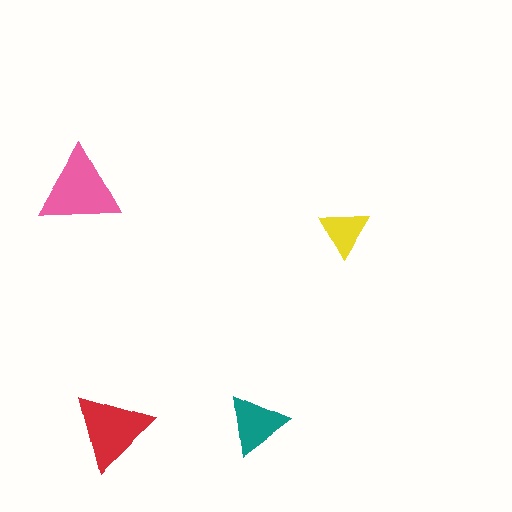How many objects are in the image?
There are 4 objects in the image.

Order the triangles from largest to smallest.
the pink one, the red one, the teal one, the yellow one.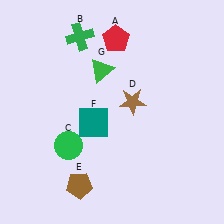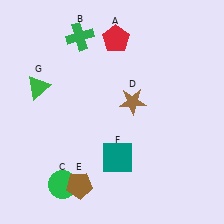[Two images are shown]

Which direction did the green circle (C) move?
The green circle (C) moved down.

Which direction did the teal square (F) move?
The teal square (F) moved down.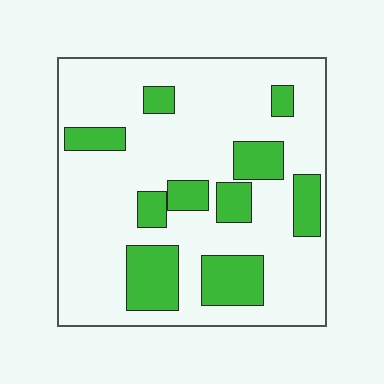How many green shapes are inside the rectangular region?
10.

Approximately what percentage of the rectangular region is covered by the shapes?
Approximately 25%.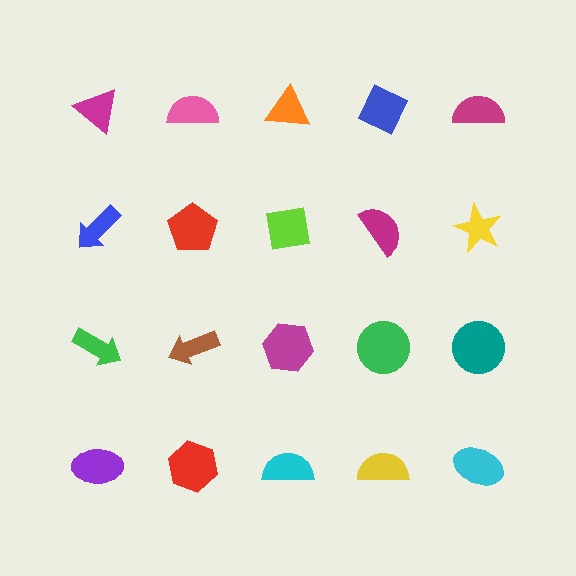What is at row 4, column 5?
A cyan ellipse.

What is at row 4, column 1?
A purple ellipse.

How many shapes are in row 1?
5 shapes.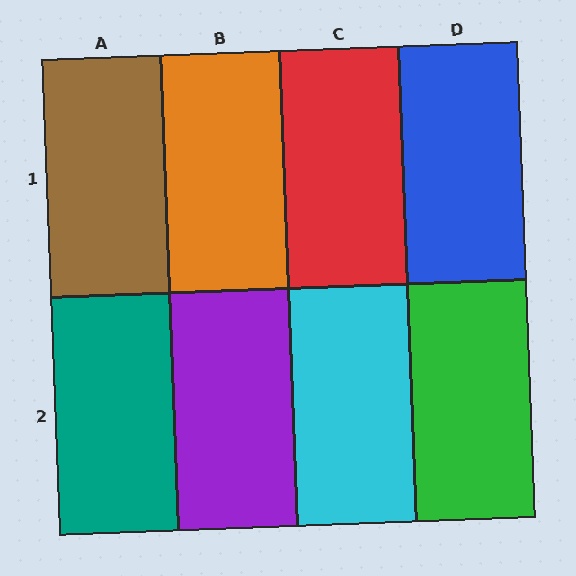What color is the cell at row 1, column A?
Brown.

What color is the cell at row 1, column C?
Red.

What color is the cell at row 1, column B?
Orange.